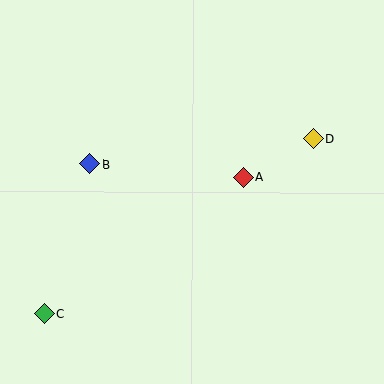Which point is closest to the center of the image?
Point A at (243, 178) is closest to the center.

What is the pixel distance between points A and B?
The distance between A and B is 154 pixels.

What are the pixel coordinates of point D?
Point D is at (313, 139).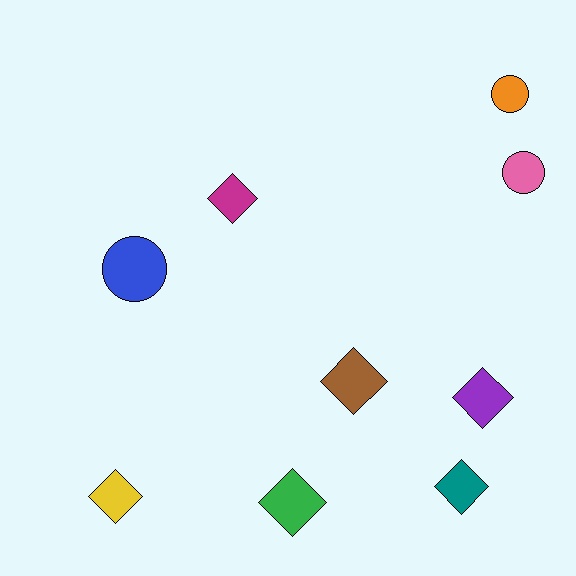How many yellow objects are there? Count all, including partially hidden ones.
There is 1 yellow object.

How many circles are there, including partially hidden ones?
There are 3 circles.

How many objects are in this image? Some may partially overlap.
There are 9 objects.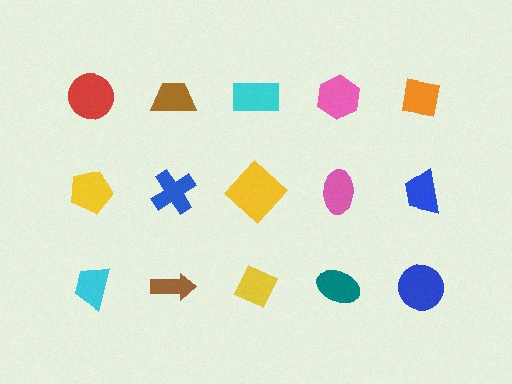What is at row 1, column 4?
A pink hexagon.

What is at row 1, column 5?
An orange square.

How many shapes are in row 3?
5 shapes.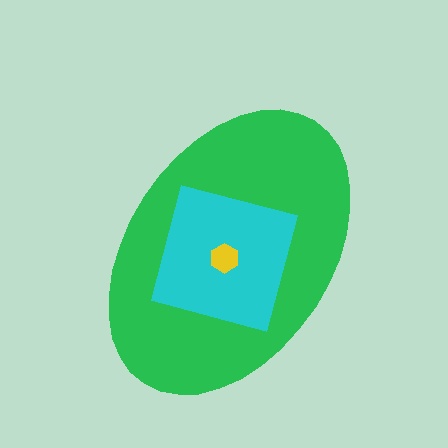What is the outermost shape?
The green ellipse.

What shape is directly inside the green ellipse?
The cyan square.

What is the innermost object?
The yellow hexagon.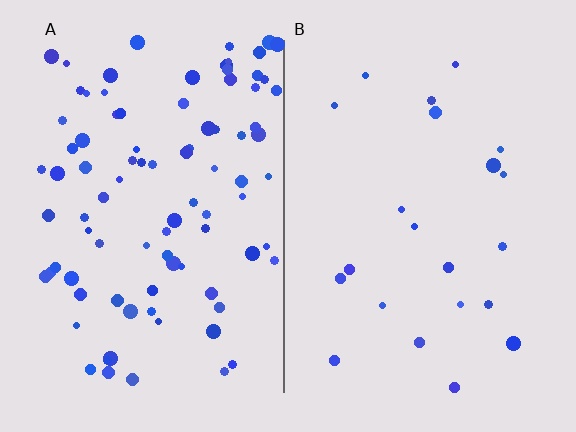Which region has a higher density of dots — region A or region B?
A (the left).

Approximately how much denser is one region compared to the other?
Approximately 4.1× — region A over region B.